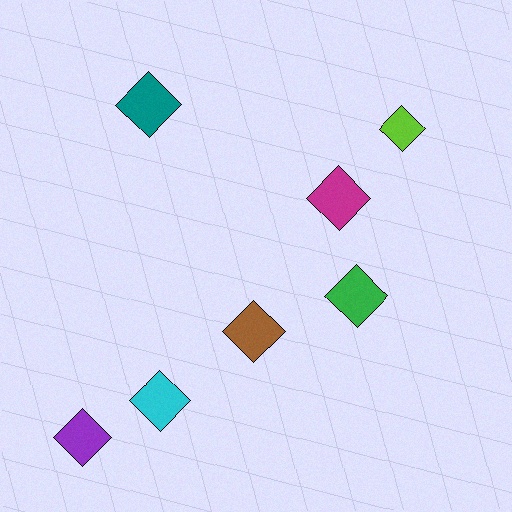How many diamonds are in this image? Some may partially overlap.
There are 7 diamonds.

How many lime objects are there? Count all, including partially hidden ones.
There is 1 lime object.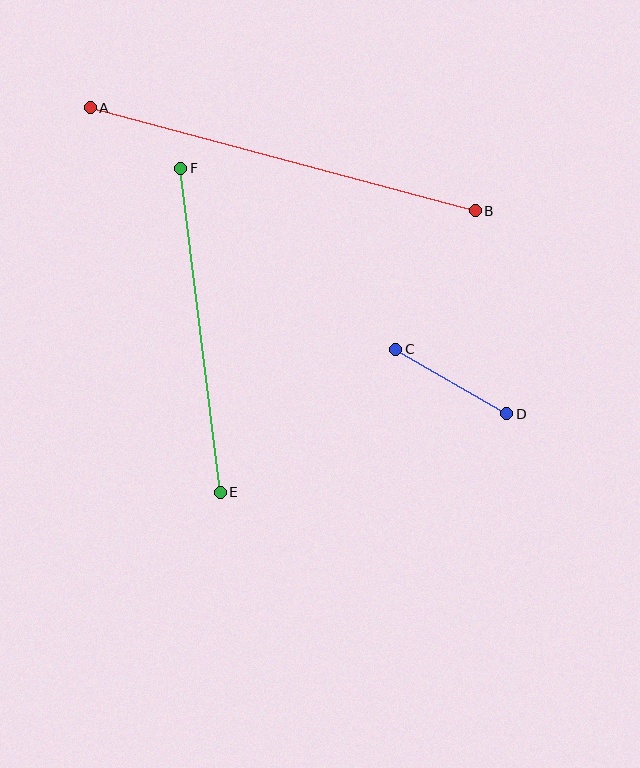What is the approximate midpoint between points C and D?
The midpoint is at approximately (451, 382) pixels.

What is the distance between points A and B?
The distance is approximately 399 pixels.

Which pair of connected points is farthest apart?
Points A and B are farthest apart.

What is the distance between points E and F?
The distance is approximately 327 pixels.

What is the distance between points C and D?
The distance is approximately 128 pixels.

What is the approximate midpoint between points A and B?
The midpoint is at approximately (283, 159) pixels.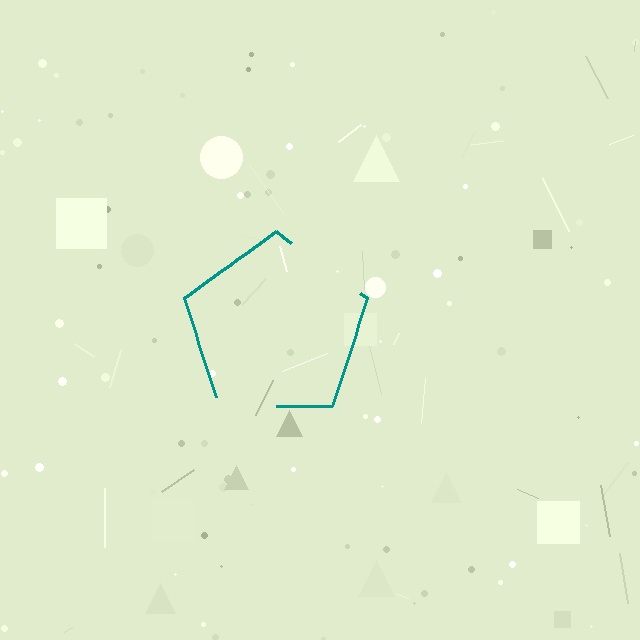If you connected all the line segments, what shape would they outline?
They would outline a pentagon.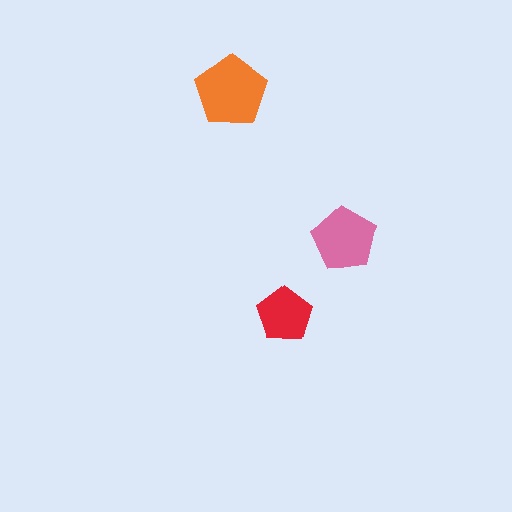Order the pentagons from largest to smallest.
the orange one, the pink one, the red one.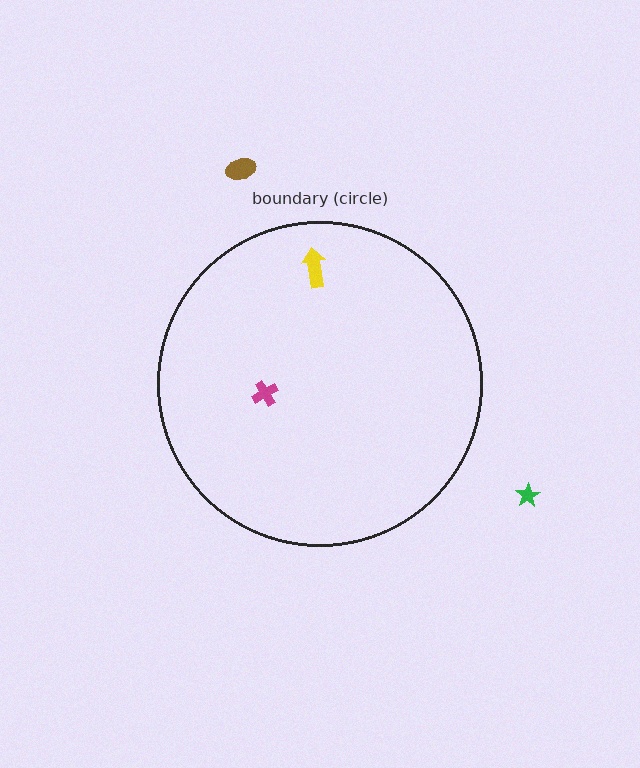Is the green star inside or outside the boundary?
Outside.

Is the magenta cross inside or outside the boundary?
Inside.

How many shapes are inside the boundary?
2 inside, 2 outside.